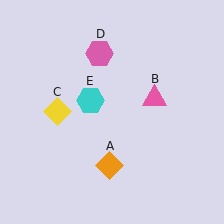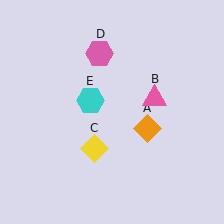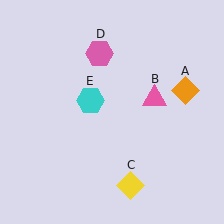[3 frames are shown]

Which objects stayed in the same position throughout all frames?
Pink triangle (object B) and pink hexagon (object D) and cyan hexagon (object E) remained stationary.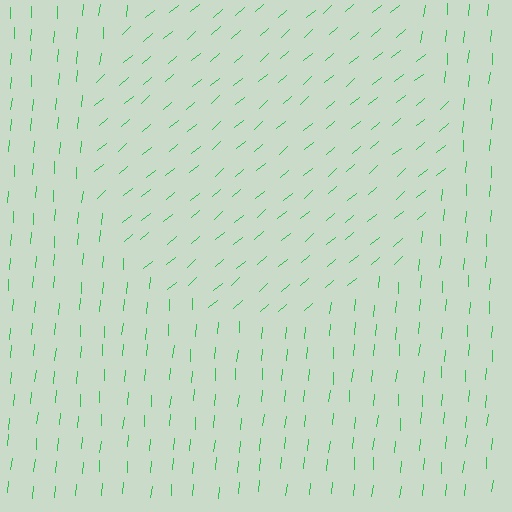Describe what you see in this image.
The image is filled with small green line segments. A circle region in the image has lines oriented differently from the surrounding lines, creating a visible texture boundary.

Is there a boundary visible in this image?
Yes, there is a texture boundary formed by a change in line orientation.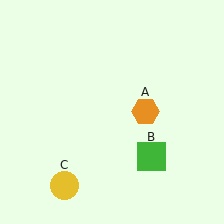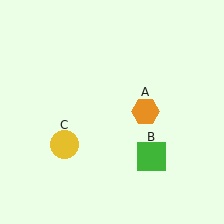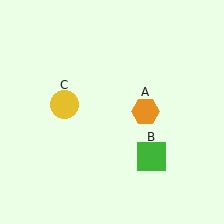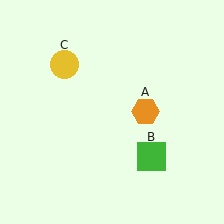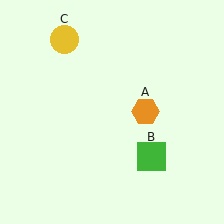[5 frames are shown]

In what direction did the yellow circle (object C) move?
The yellow circle (object C) moved up.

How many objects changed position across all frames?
1 object changed position: yellow circle (object C).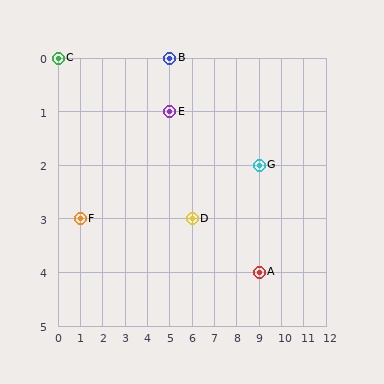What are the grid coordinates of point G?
Point G is at grid coordinates (9, 2).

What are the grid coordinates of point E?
Point E is at grid coordinates (5, 1).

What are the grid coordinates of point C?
Point C is at grid coordinates (0, 0).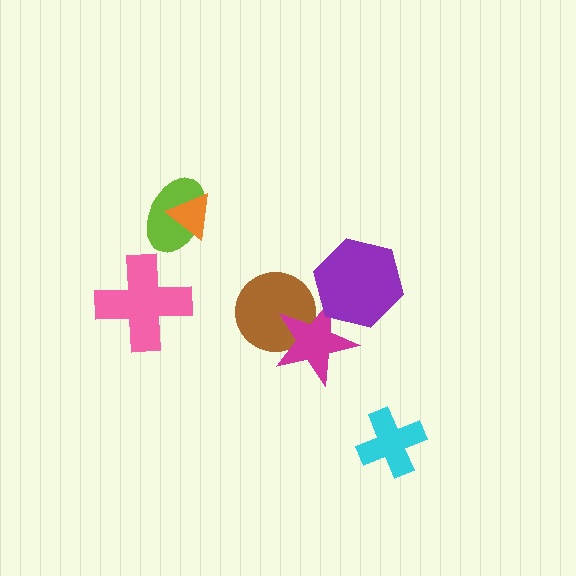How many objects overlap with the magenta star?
2 objects overlap with the magenta star.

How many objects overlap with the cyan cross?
0 objects overlap with the cyan cross.